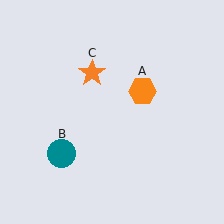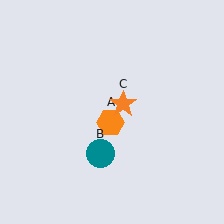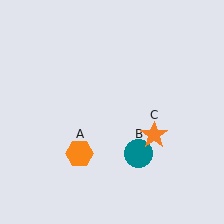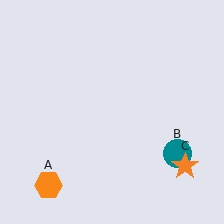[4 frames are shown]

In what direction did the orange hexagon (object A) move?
The orange hexagon (object A) moved down and to the left.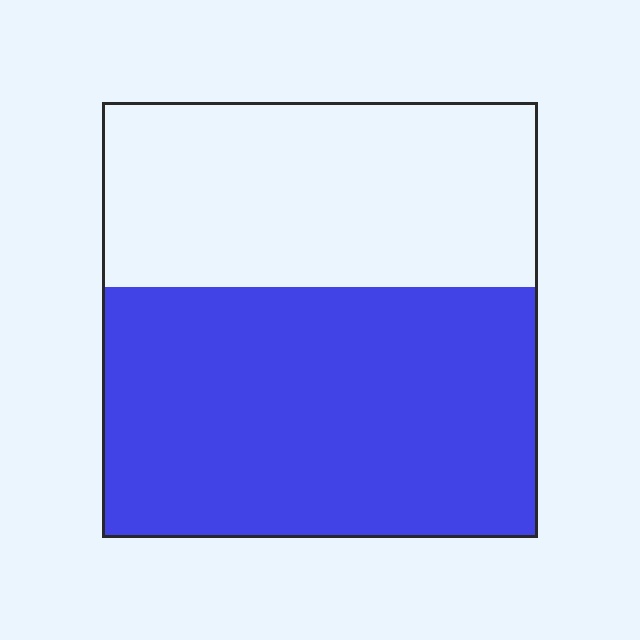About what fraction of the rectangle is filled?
About three fifths (3/5).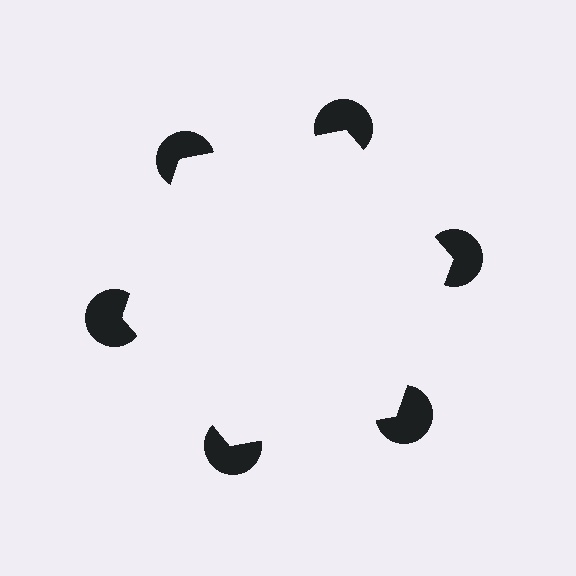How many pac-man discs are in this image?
There are 6 — one at each vertex of the illusory hexagon.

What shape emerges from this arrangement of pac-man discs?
An illusory hexagon — its edges are inferred from the aligned wedge cuts in the pac-man discs, not physically drawn.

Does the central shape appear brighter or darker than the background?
It typically appears slightly brighter than the background, even though no actual brightness change is drawn.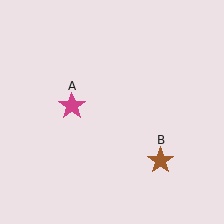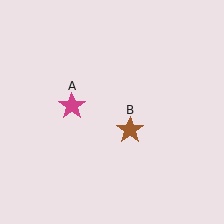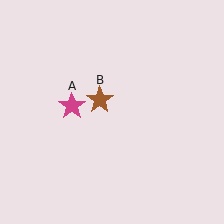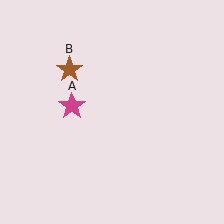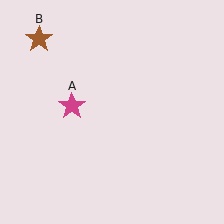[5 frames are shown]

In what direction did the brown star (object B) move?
The brown star (object B) moved up and to the left.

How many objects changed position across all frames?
1 object changed position: brown star (object B).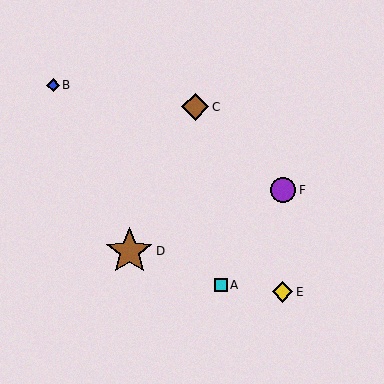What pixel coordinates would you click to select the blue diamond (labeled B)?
Click at (53, 85) to select the blue diamond B.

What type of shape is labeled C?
Shape C is a brown diamond.